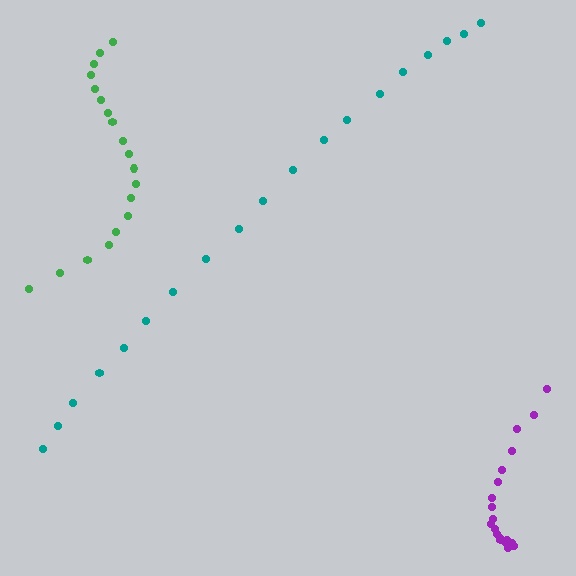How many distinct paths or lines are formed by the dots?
There are 3 distinct paths.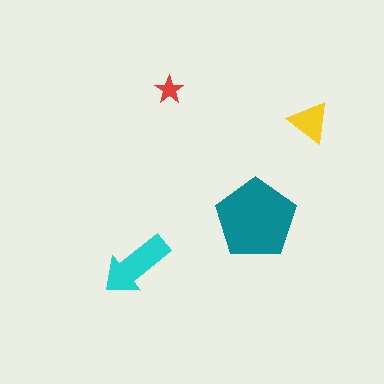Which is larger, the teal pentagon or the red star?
The teal pentagon.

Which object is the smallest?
The red star.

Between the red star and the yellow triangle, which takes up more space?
The yellow triangle.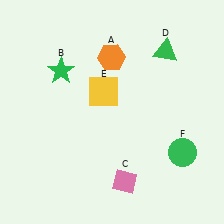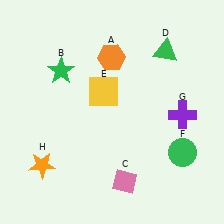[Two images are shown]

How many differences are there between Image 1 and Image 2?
There are 2 differences between the two images.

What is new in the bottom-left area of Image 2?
An orange star (H) was added in the bottom-left area of Image 2.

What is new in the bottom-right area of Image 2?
A purple cross (G) was added in the bottom-right area of Image 2.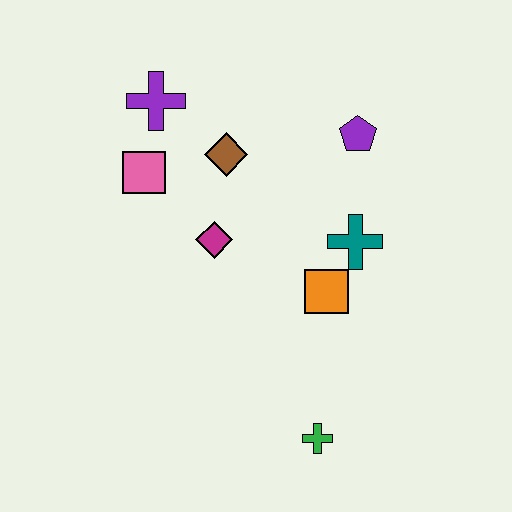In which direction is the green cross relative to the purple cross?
The green cross is below the purple cross.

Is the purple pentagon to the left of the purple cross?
No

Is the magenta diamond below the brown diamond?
Yes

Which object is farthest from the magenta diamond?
The green cross is farthest from the magenta diamond.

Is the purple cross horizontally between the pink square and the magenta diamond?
Yes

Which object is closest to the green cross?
The orange square is closest to the green cross.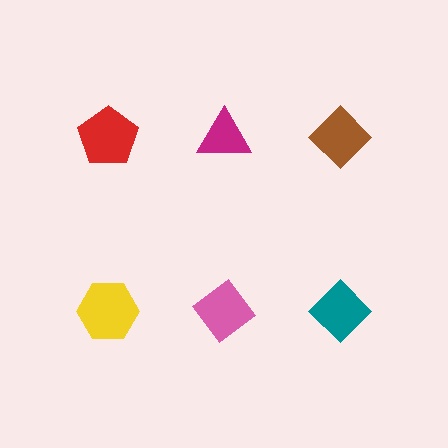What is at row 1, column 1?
A red pentagon.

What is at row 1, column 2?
A magenta triangle.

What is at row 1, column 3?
A brown diamond.